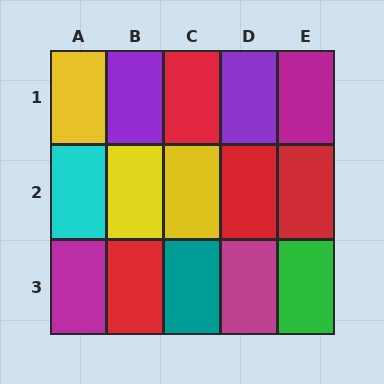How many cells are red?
4 cells are red.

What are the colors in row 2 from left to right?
Cyan, yellow, yellow, red, red.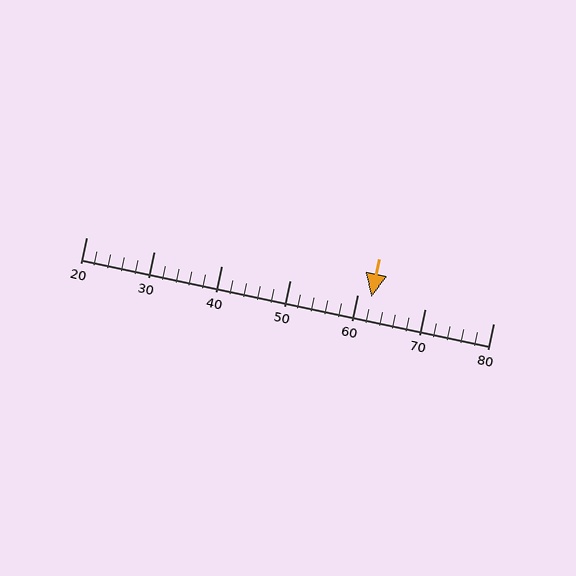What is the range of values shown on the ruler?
The ruler shows values from 20 to 80.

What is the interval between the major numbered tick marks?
The major tick marks are spaced 10 units apart.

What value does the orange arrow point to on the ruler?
The orange arrow points to approximately 62.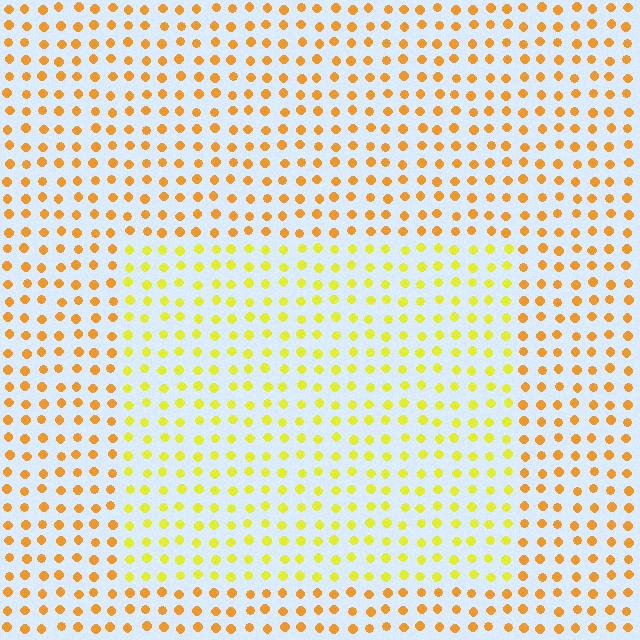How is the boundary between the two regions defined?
The boundary is defined purely by a slight shift in hue (about 30 degrees). Spacing, size, and orientation are identical on both sides.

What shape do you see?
I see a rectangle.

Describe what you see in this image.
The image is filled with small orange elements in a uniform arrangement. A rectangle-shaped region is visible where the elements are tinted to a slightly different hue, forming a subtle color boundary.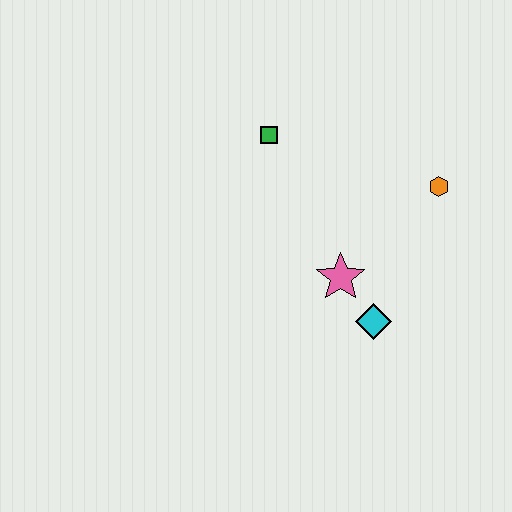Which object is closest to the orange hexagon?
The pink star is closest to the orange hexagon.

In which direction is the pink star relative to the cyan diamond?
The pink star is above the cyan diamond.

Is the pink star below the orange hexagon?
Yes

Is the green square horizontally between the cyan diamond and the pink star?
No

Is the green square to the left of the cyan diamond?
Yes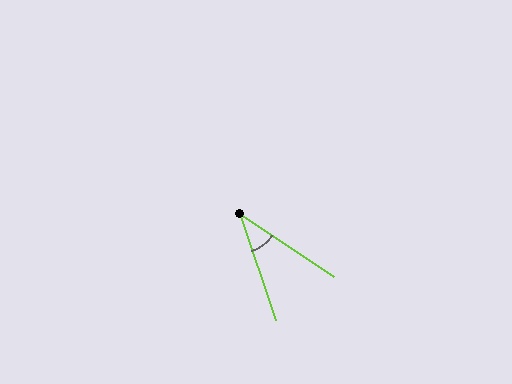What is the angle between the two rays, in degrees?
Approximately 38 degrees.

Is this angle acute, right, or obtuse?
It is acute.